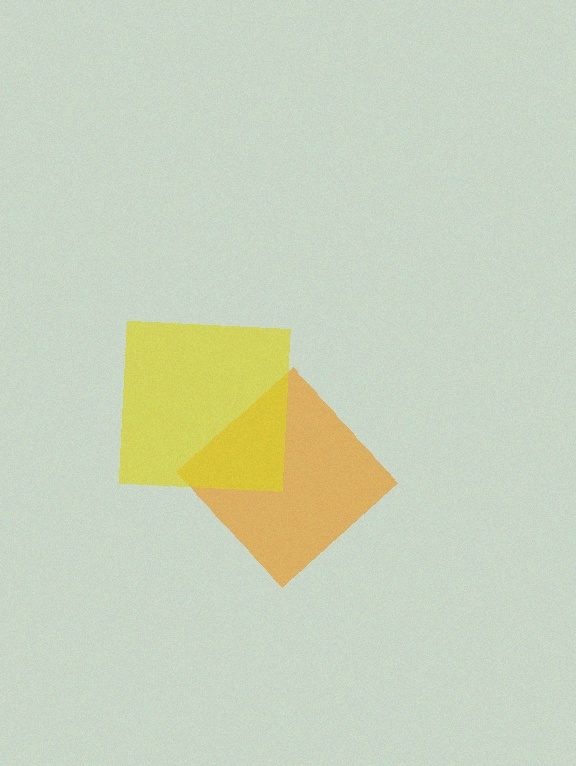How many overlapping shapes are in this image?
There are 2 overlapping shapes in the image.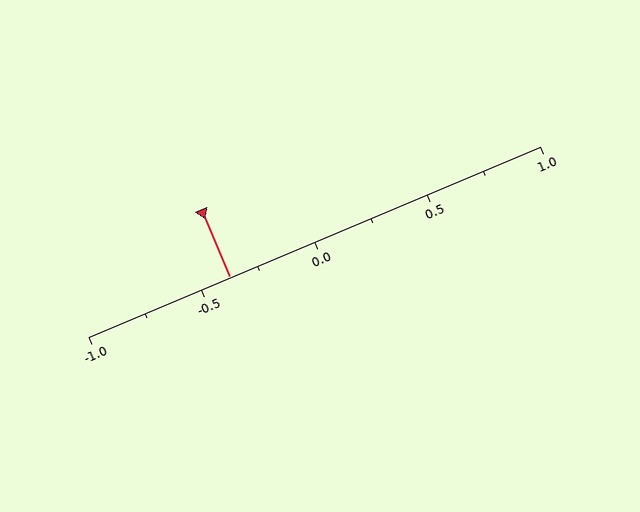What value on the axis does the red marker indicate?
The marker indicates approximately -0.38.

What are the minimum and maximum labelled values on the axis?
The axis runs from -1.0 to 1.0.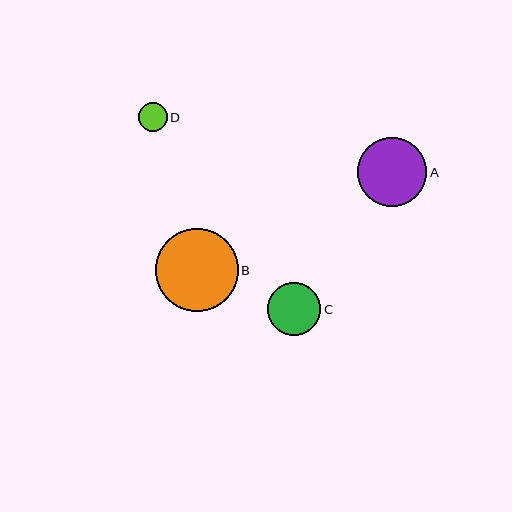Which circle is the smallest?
Circle D is the smallest with a size of approximately 28 pixels.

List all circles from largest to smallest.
From largest to smallest: B, A, C, D.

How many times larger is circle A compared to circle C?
Circle A is approximately 1.3 times the size of circle C.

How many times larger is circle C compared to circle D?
Circle C is approximately 1.9 times the size of circle D.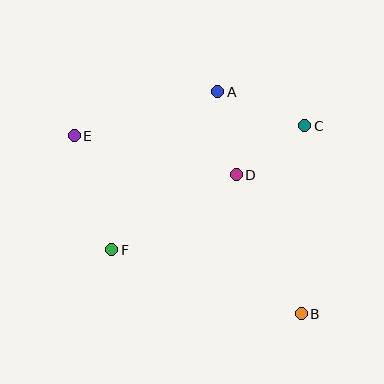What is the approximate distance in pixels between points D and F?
The distance between D and F is approximately 145 pixels.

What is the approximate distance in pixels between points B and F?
The distance between B and F is approximately 200 pixels.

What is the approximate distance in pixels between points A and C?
The distance between A and C is approximately 93 pixels.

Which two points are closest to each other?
Points C and D are closest to each other.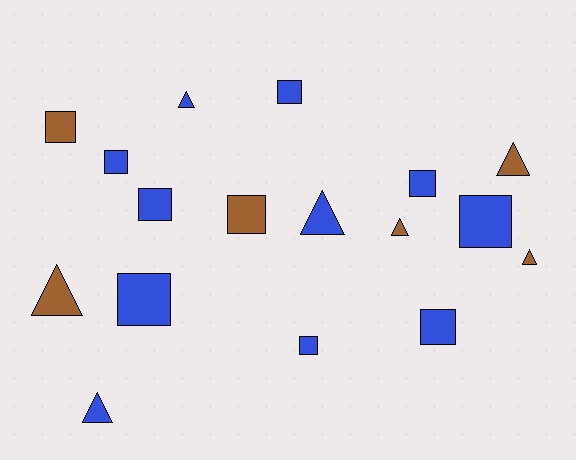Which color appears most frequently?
Blue, with 11 objects.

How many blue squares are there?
There are 8 blue squares.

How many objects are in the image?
There are 17 objects.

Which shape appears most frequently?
Square, with 10 objects.